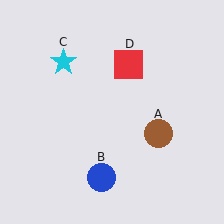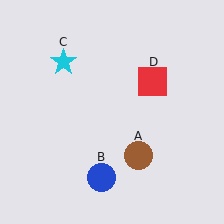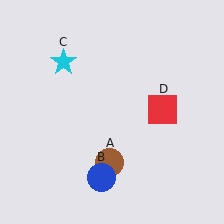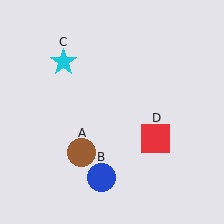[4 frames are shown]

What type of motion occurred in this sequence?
The brown circle (object A), red square (object D) rotated clockwise around the center of the scene.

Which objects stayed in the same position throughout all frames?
Blue circle (object B) and cyan star (object C) remained stationary.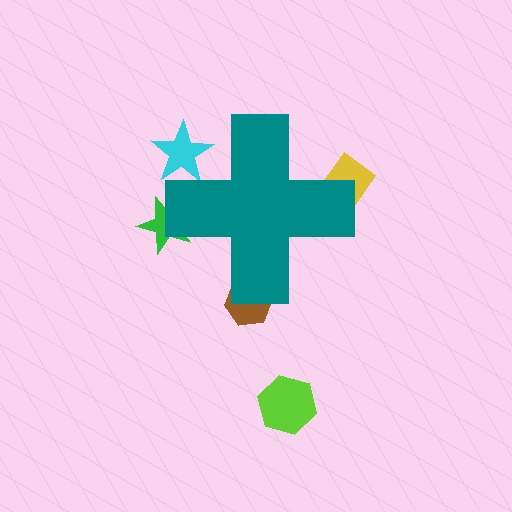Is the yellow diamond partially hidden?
Yes, the yellow diamond is partially hidden behind the teal cross.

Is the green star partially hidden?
Yes, the green star is partially hidden behind the teal cross.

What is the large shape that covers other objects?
A teal cross.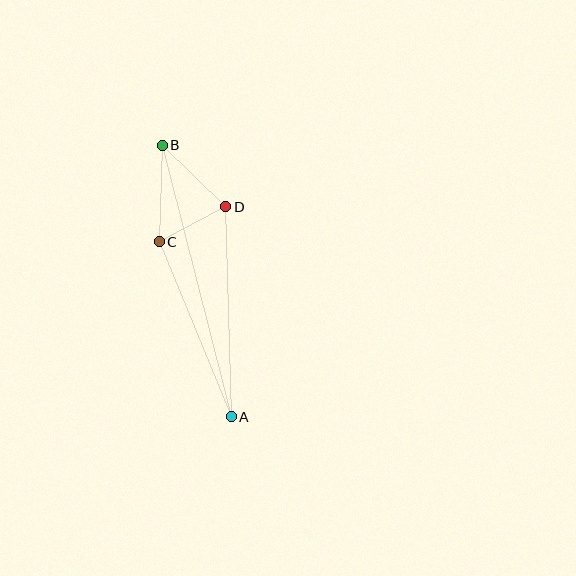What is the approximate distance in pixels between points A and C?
The distance between A and C is approximately 189 pixels.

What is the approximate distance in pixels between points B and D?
The distance between B and D is approximately 88 pixels.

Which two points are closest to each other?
Points C and D are closest to each other.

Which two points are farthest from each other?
Points A and B are farthest from each other.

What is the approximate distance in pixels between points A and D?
The distance between A and D is approximately 210 pixels.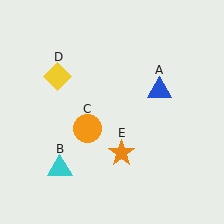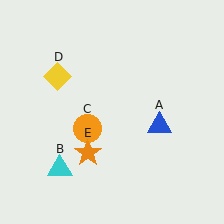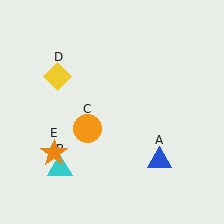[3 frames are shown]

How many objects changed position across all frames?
2 objects changed position: blue triangle (object A), orange star (object E).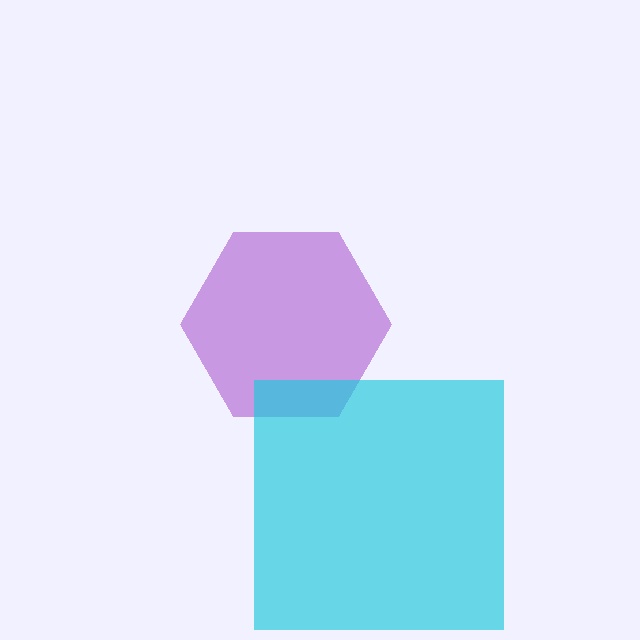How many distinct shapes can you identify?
There are 2 distinct shapes: a purple hexagon, a cyan square.